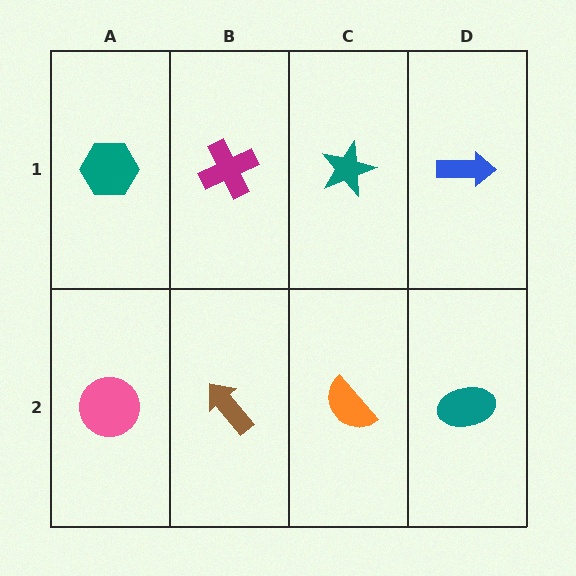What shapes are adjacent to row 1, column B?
A brown arrow (row 2, column B), a teal hexagon (row 1, column A), a teal star (row 1, column C).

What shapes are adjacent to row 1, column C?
An orange semicircle (row 2, column C), a magenta cross (row 1, column B), a blue arrow (row 1, column D).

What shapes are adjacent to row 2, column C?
A teal star (row 1, column C), a brown arrow (row 2, column B), a teal ellipse (row 2, column D).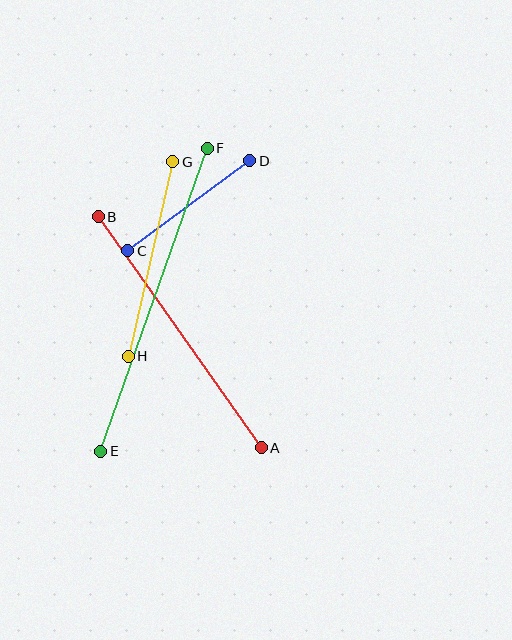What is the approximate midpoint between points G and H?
The midpoint is at approximately (150, 259) pixels.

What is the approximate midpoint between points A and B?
The midpoint is at approximately (180, 332) pixels.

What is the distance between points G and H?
The distance is approximately 200 pixels.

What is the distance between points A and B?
The distance is approximately 282 pixels.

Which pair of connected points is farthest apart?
Points E and F are farthest apart.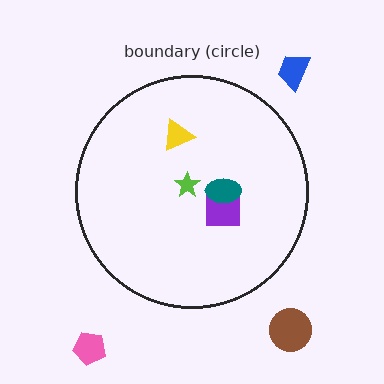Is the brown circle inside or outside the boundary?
Outside.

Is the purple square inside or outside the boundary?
Inside.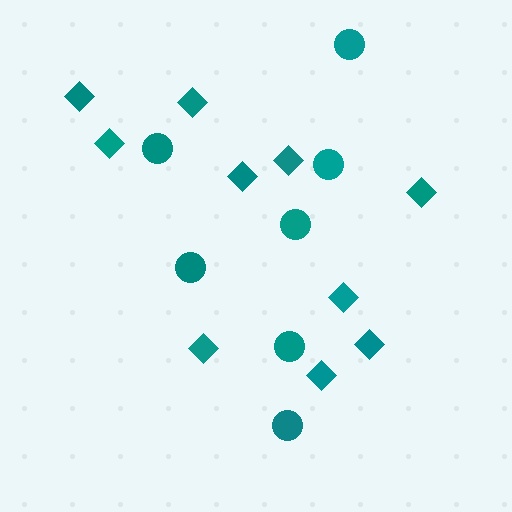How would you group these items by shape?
There are 2 groups: one group of diamonds (10) and one group of circles (7).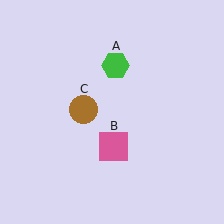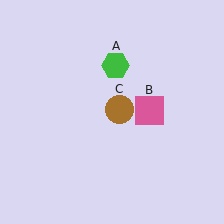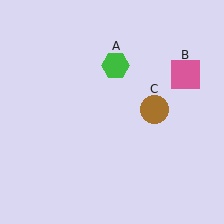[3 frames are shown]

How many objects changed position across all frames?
2 objects changed position: pink square (object B), brown circle (object C).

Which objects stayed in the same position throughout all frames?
Green hexagon (object A) remained stationary.